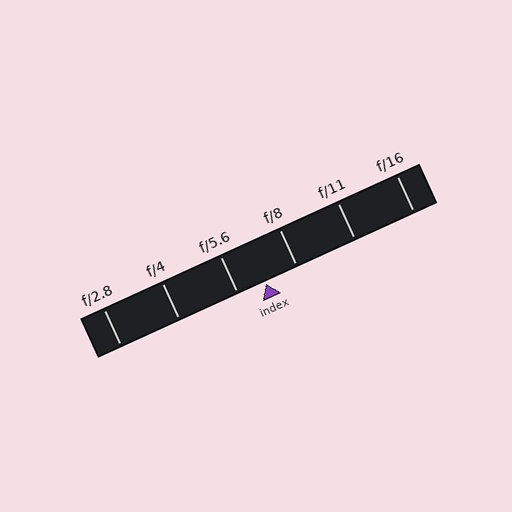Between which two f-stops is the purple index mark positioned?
The index mark is between f/5.6 and f/8.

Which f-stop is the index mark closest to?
The index mark is closest to f/5.6.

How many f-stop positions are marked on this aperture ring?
There are 6 f-stop positions marked.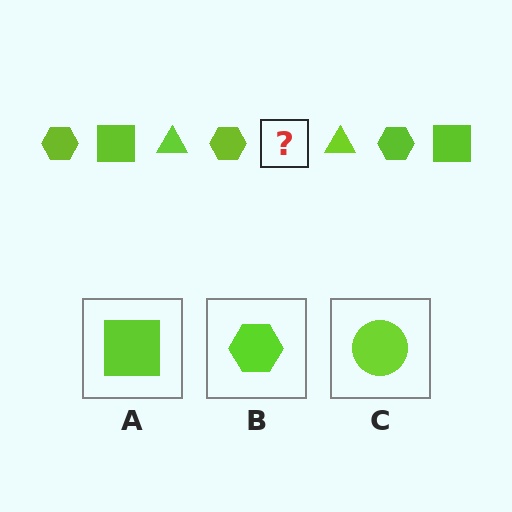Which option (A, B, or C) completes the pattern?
A.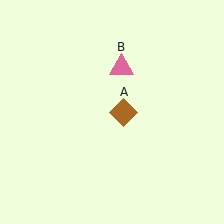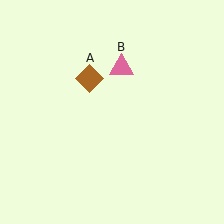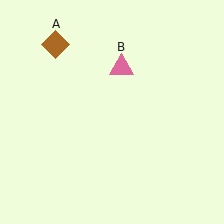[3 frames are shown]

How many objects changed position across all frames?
1 object changed position: brown diamond (object A).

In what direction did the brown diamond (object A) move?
The brown diamond (object A) moved up and to the left.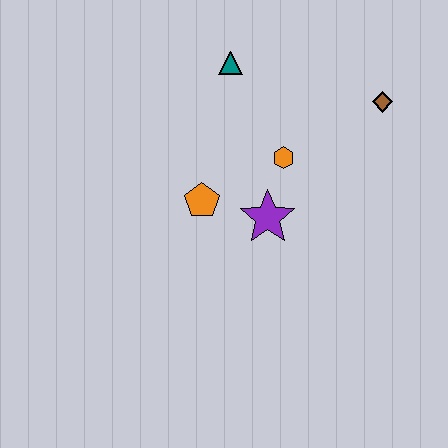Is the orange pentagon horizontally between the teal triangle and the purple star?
No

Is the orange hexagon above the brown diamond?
No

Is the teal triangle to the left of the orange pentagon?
No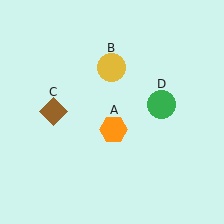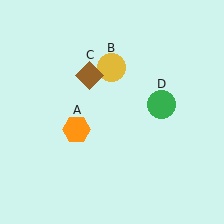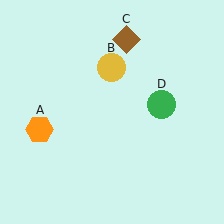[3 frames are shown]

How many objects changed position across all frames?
2 objects changed position: orange hexagon (object A), brown diamond (object C).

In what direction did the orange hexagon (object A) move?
The orange hexagon (object A) moved left.